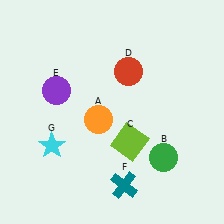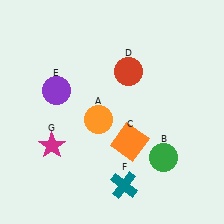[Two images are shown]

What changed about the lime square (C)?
In Image 1, C is lime. In Image 2, it changed to orange.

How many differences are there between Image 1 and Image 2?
There are 2 differences between the two images.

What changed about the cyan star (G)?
In Image 1, G is cyan. In Image 2, it changed to magenta.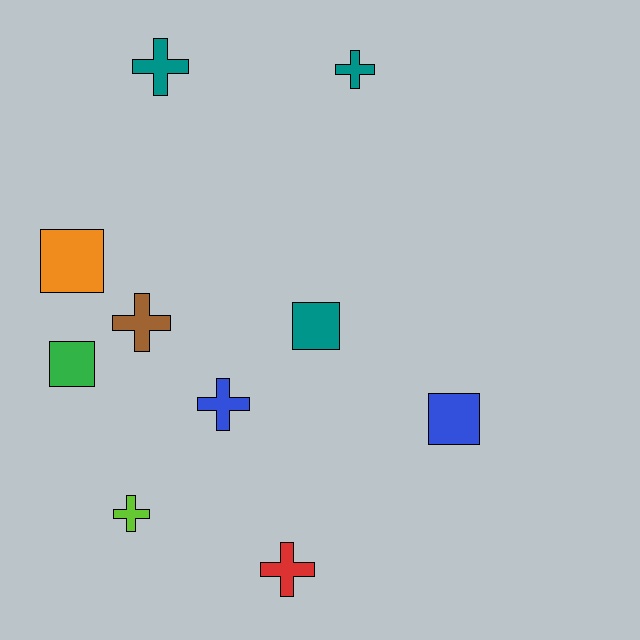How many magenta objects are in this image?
There are no magenta objects.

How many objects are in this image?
There are 10 objects.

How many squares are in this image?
There are 4 squares.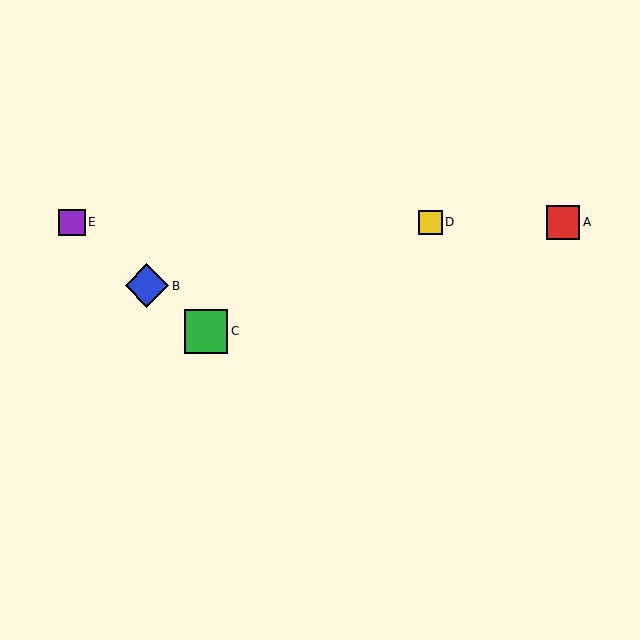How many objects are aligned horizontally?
3 objects (A, D, E) are aligned horizontally.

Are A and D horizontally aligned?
Yes, both are at y≈222.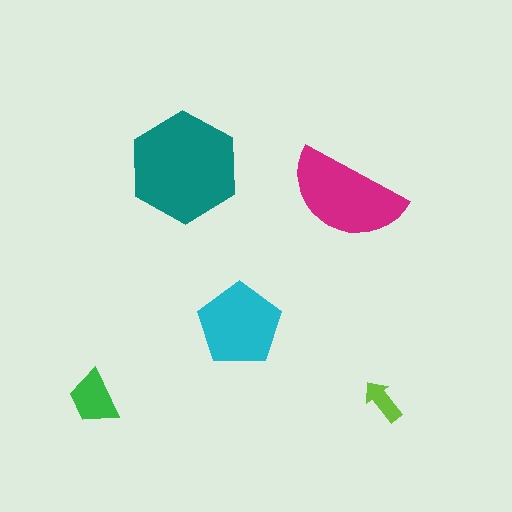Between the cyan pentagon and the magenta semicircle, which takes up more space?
The magenta semicircle.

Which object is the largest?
The teal hexagon.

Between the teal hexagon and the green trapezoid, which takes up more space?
The teal hexagon.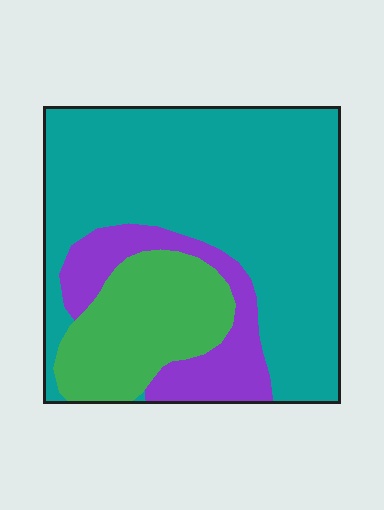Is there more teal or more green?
Teal.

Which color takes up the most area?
Teal, at roughly 65%.